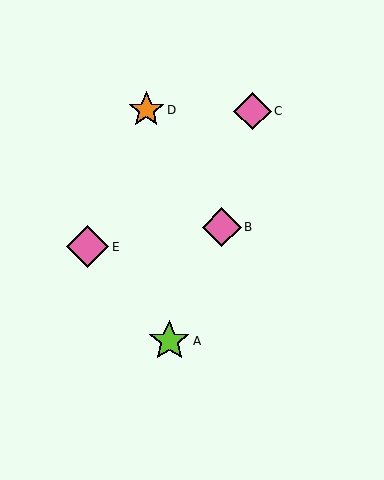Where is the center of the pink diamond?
The center of the pink diamond is at (253, 111).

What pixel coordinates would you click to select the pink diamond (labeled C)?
Click at (253, 111) to select the pink diamond C.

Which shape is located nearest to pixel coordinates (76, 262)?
The pink diamond (labeled E) at (87, 247) is nearest to that location.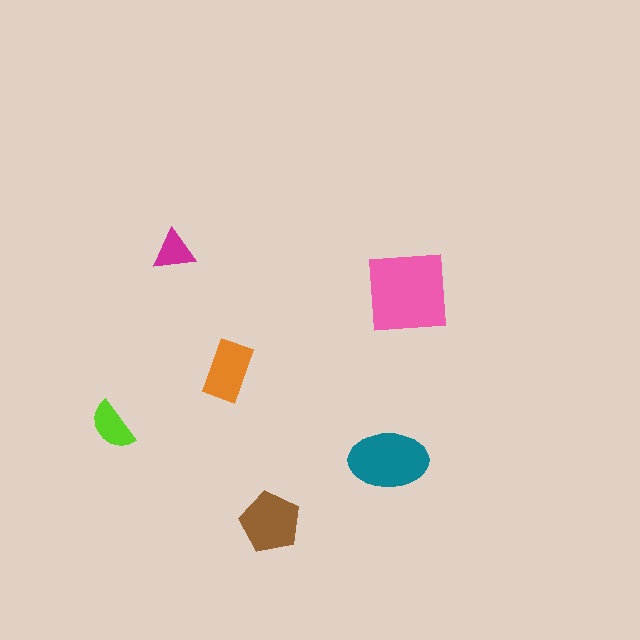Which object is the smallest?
The magenta triangle.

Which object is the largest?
The pink square.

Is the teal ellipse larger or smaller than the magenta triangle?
Larger.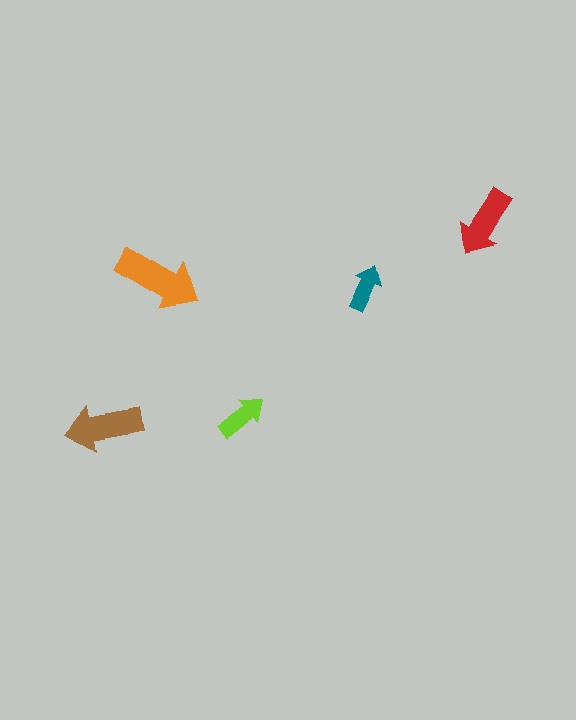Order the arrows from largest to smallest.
the orange one, the brown one, the red one, the lime one, the teal one.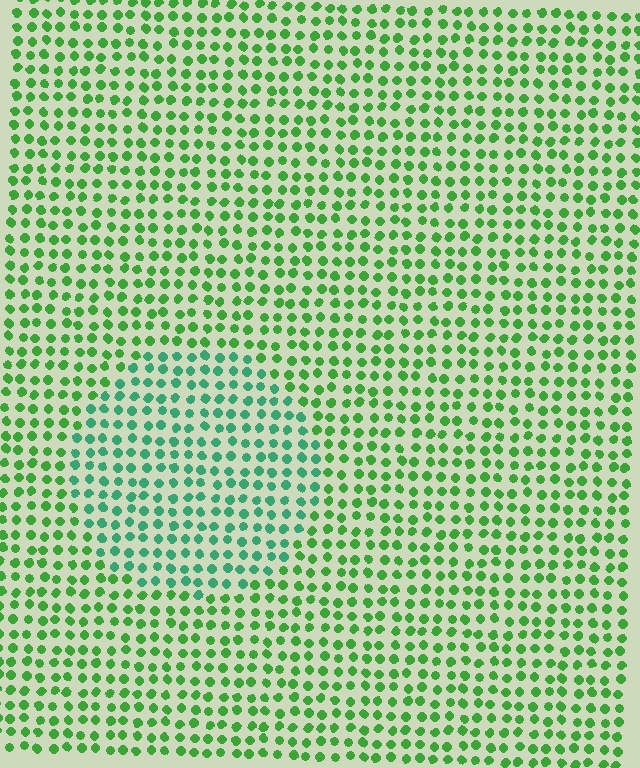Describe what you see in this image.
The image is filled with small green elements in a uniform arrangement. A circle-shaped region is visible where the elements are tinted to a slightly different hue, forming a subtle color boundary.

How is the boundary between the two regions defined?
The boundary is defined purely by a slight shift in hue (about 35 degrees). Spacing, size, and orientation are identical on both sides.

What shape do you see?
I see a circle.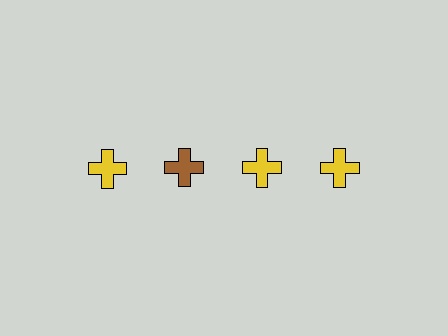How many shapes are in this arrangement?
There are 4 shapes arranged in a grid pattern.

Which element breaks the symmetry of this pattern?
The brown cross in the top row, second from left column breaks the symmetry. All other shapes are yellow crosses.